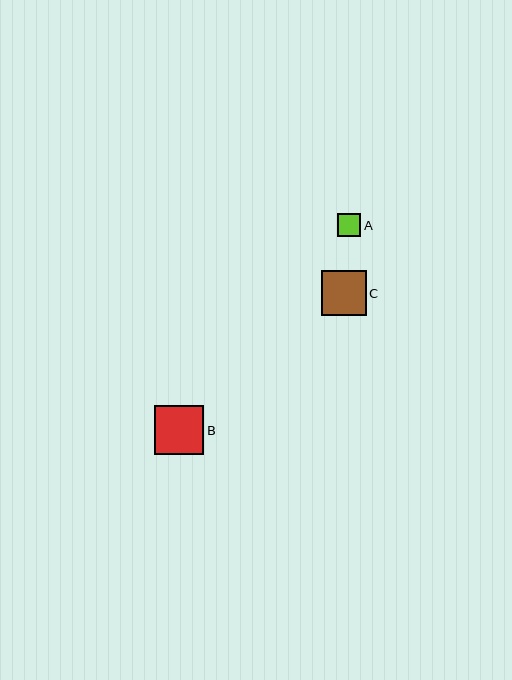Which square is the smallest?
Square A is the smallest with a size of approximately 23 pixels.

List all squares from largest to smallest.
From largest to smallest: B, C, A.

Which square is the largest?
Square B is the largest with a size of approximately 49 pixels.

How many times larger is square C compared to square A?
Square C is approximately 1.9 times the size of square A.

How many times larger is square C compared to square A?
Square C is approximately 1.9 times the size of square A.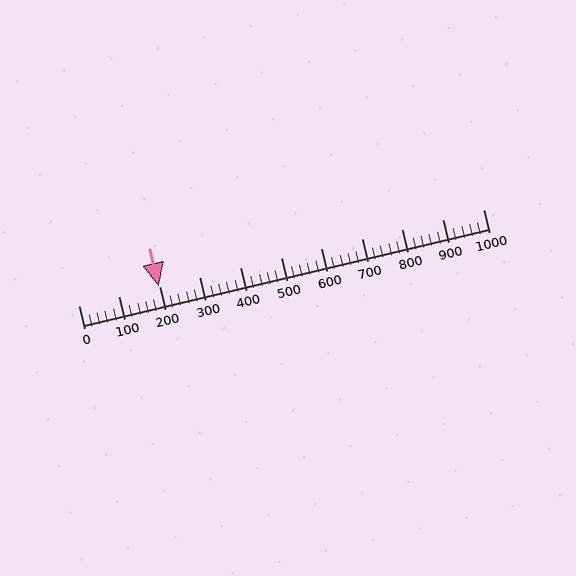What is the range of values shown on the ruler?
The ruler shows values from 0 to 1000.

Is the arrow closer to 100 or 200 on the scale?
The arrow is closer to 200.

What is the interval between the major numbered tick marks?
The major tick marks are spaced 100 units apart.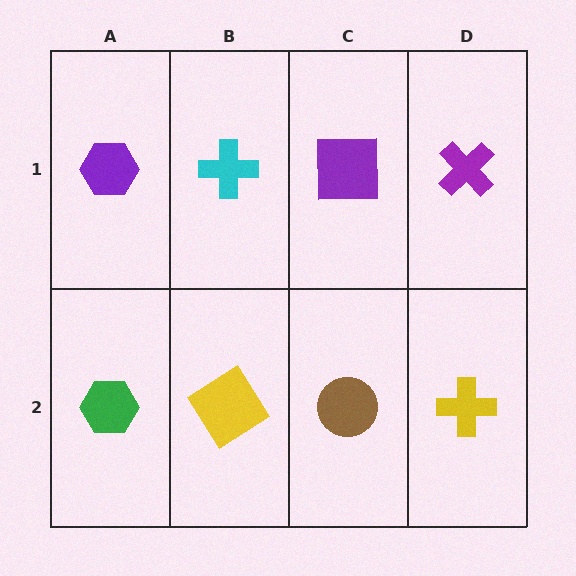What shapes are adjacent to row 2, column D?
A purple cross (row 1, column D), a brown circle (row 2, column C).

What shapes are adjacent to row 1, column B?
A yellow diamond (row 2, column B), a purple hexagon (row 1, column A), a purple square (row 1, column C).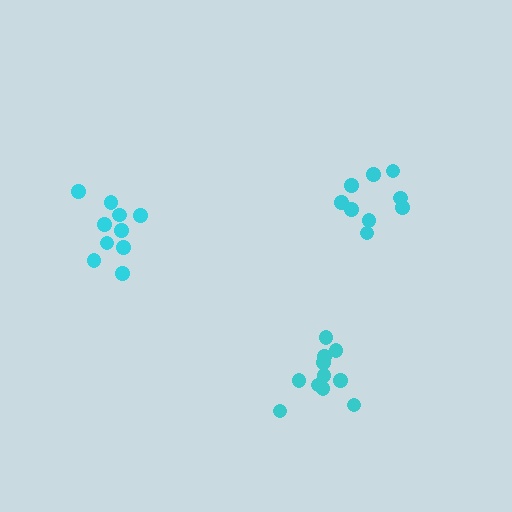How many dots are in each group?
Group 1: 10 dots, Group 2: 9 dots, Group 3: 11 dots (30 total).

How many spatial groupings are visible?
There are 3 spatial groupings.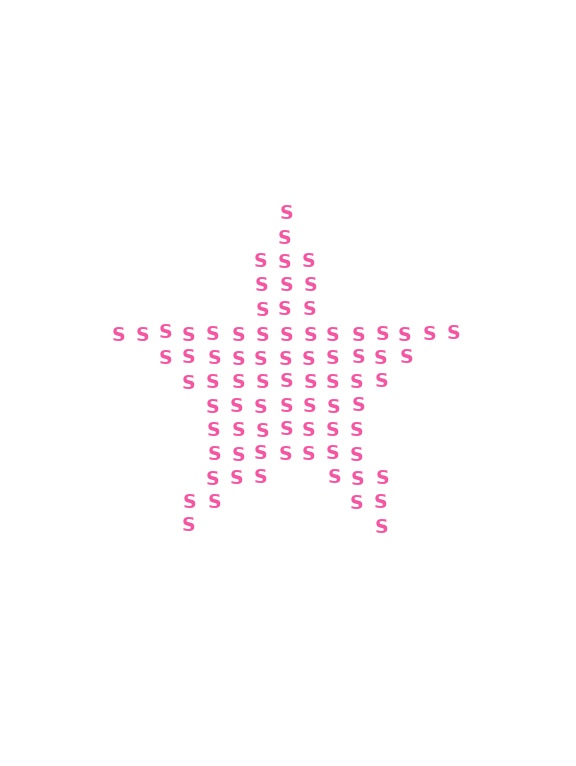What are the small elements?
The small elements are letter S's.